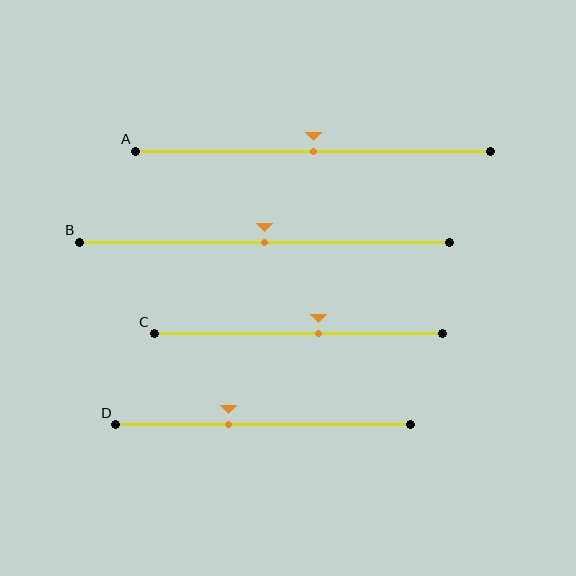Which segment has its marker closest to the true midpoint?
Segment A has its marker closest to the true midpoint.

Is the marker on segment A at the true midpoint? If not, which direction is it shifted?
Yes, the marker on segment A is at the true midpoint.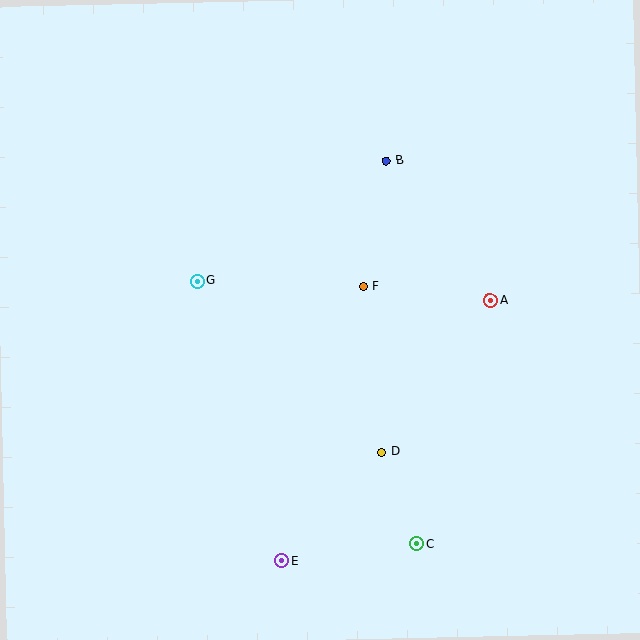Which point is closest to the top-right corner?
Point B is closest to the top-right corner.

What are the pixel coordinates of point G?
Point G is at (198, 281).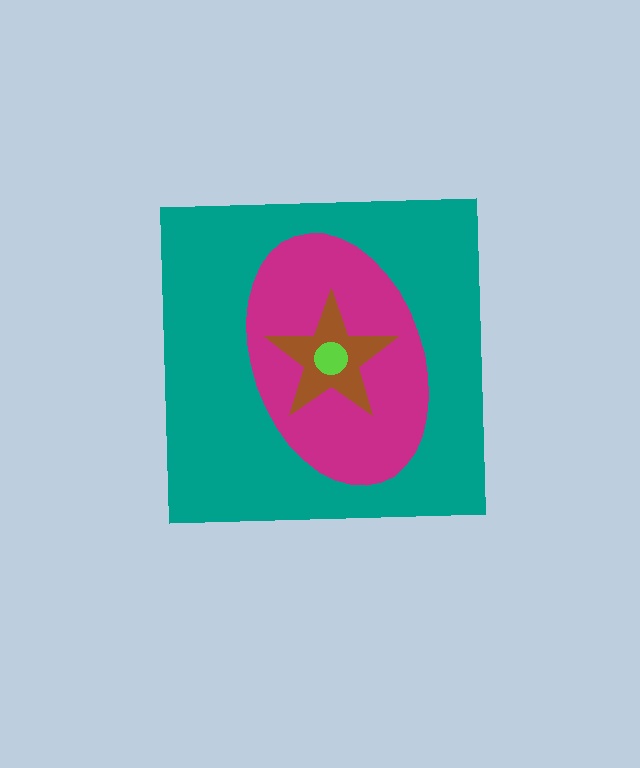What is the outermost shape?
The teal square.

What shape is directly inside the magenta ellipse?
The brown star.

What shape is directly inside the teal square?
The magenta ellipse.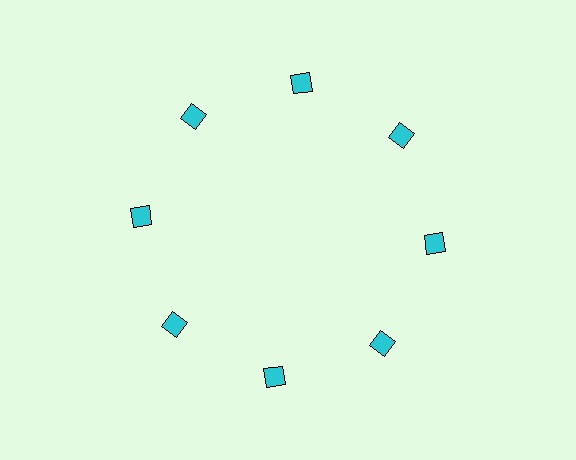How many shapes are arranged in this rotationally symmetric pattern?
There are 8 shapes, arranged in 8 groups of 1.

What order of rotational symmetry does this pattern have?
This pattern has 8-fold rotational symmetry.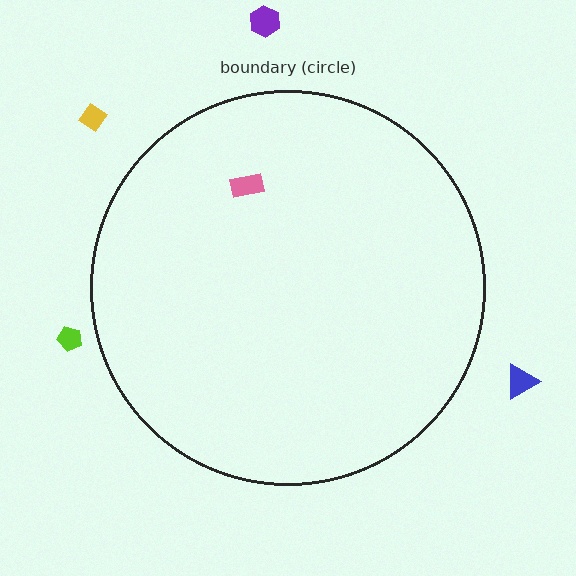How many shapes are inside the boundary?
1 inside, 4 outside.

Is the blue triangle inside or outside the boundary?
Outside.